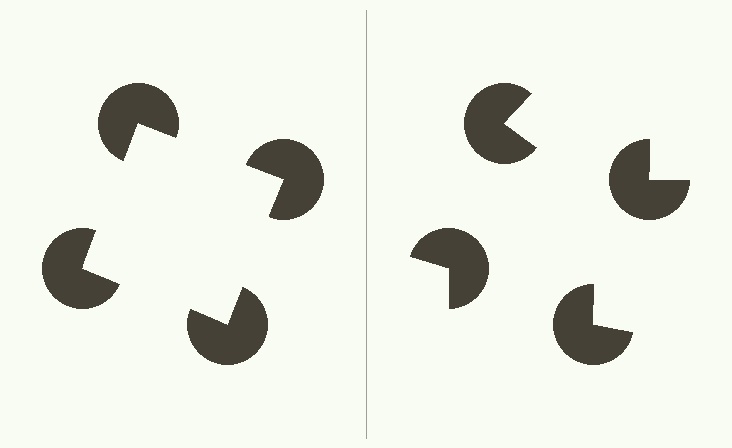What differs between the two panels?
The pac-man discs are positioned identically on both sides; only the wedge orientations differ. On the left they align to a square; on the right they are misaligned.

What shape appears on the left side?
An illusory square.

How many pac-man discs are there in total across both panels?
8 — 4 on each side.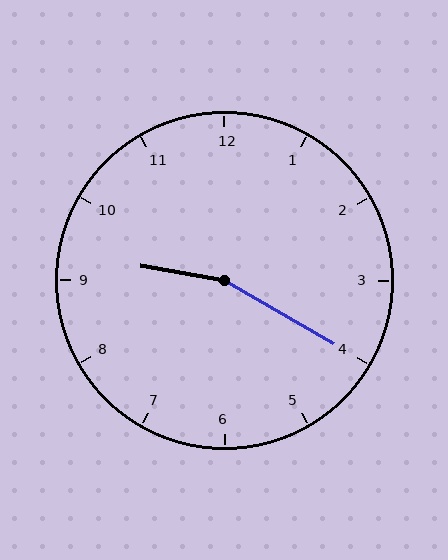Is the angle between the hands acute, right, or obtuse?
It is obtuse.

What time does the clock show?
9:20.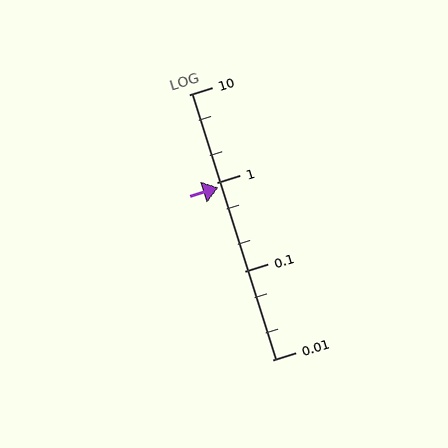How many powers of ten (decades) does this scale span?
The scale spans 3 decades, from 0.01 to 10.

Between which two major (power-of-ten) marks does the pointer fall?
The pointer is between 0.1 and 1.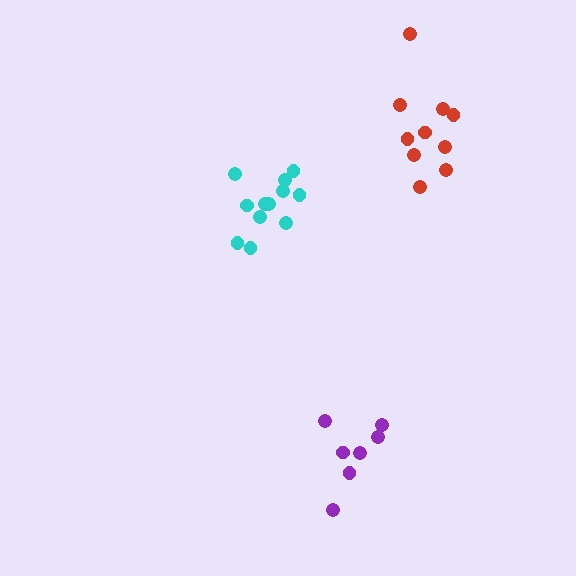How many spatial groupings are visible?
There are 3 spatial groupings.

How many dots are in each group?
Group 1: 12 dots, Group 2: 10 dots, Group 3: 7 dots (29 total).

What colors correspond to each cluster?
The clusters are colored: cyan, red, purple.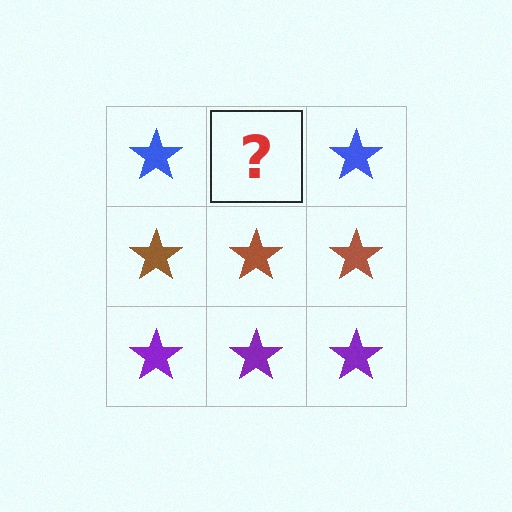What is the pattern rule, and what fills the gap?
The rule is that each row has a consistent color. The gap should be filled with a blue star.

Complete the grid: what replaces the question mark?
The question mark should be replaced with a blue star.